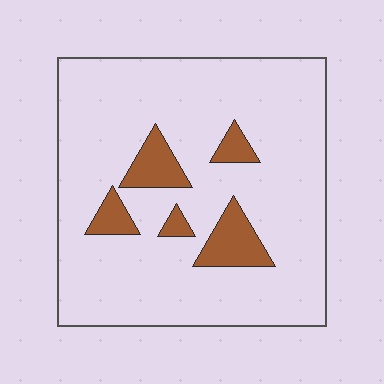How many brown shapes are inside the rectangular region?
5.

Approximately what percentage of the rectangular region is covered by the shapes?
Approximately 10%.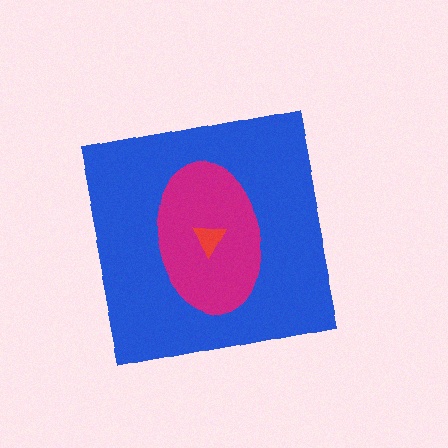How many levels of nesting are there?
3.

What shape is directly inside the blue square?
The magenta ellipse.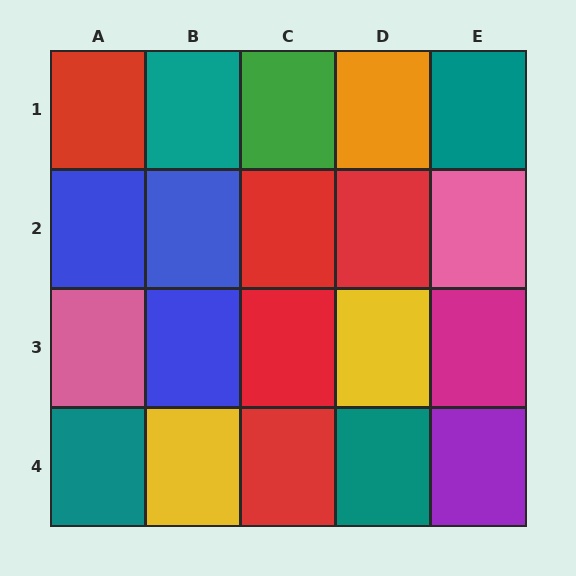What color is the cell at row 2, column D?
Red.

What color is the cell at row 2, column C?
Red.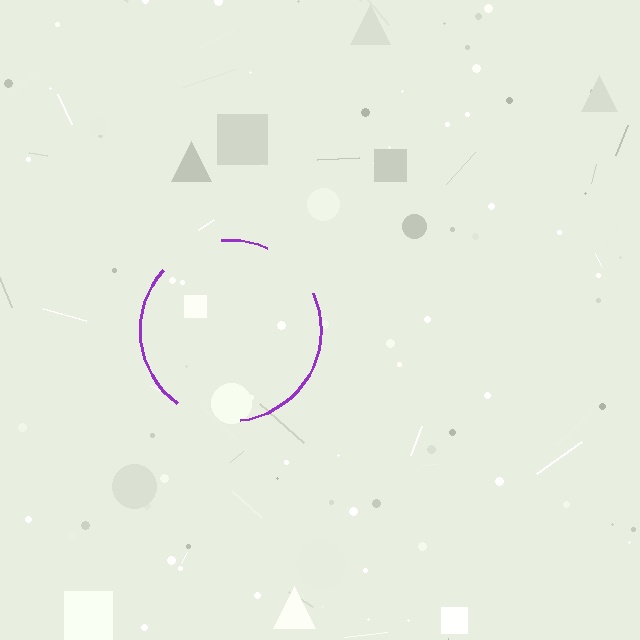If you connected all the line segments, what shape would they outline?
They would outline a circle.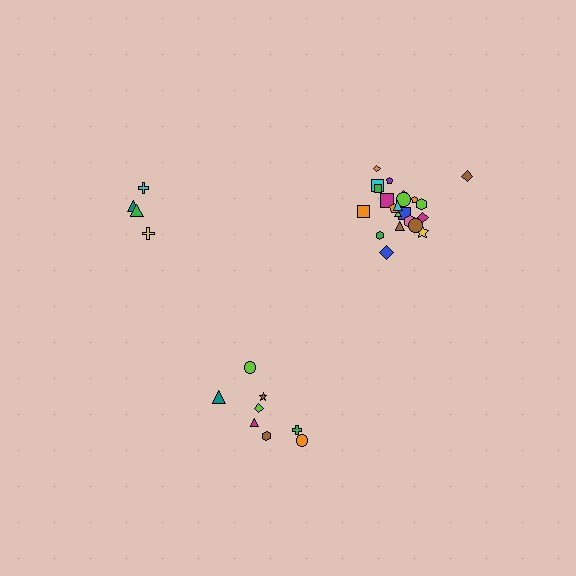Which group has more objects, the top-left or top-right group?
The top-right group.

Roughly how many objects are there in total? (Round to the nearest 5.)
Roughly 35 objects in total.